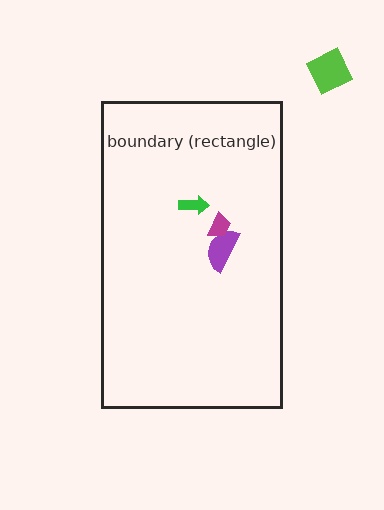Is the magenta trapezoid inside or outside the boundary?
Inside.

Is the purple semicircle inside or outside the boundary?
Inside.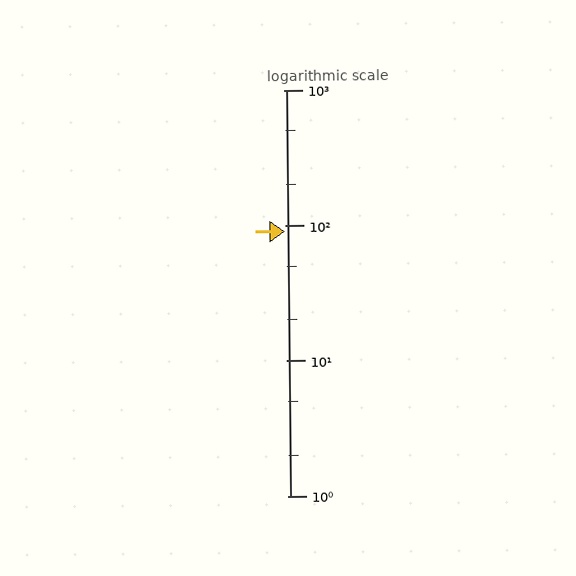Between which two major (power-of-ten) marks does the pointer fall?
The pointer is between 10 and 100.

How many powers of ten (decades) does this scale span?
The scale spans 3 decades, from 1 to 1000.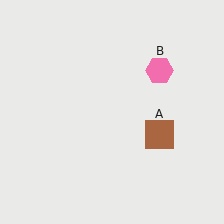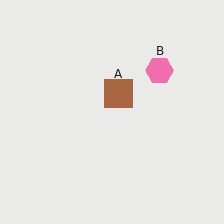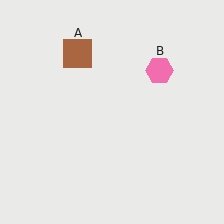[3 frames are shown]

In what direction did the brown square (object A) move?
The brown square (object A) moved up and to the left.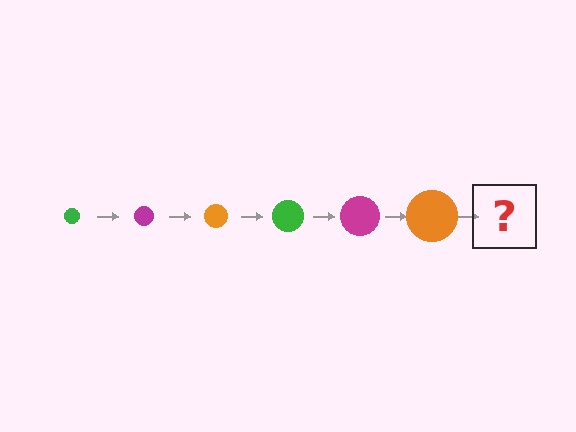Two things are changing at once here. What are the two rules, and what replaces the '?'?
The two rules are that the circle grows larger each step and the color cycles through green, magenta, and orange. The '?' should be a green circle, larger than the previous one.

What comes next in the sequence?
The next element should be a green circle, larger than the previous one.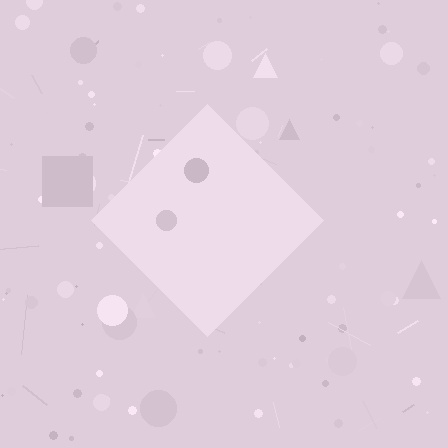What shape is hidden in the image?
A diamond is hidden in the image.